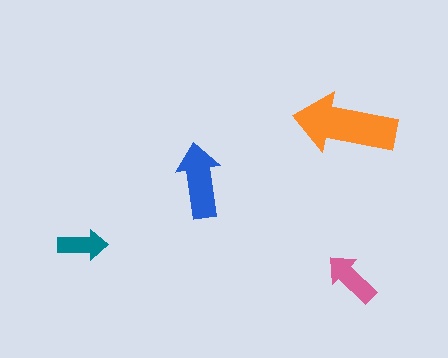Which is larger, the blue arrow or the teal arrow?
The blue one.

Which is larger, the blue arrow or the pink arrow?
The blue one.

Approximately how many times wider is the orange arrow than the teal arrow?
About 2 times wider.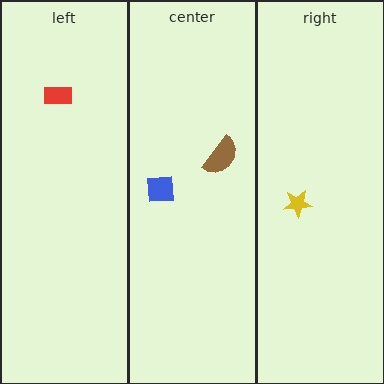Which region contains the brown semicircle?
The center region.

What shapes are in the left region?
The red rectangle.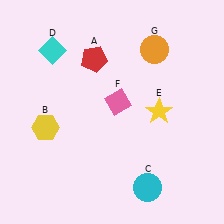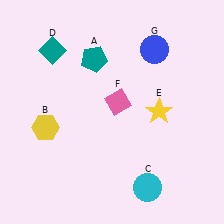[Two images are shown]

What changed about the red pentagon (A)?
In Image 1, A is red. In Image 2, it changed to teal.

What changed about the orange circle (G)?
In Image 1, G is orange. In Image 2, it changed to blue.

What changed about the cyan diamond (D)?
In Image 1, D is cyan. In Image 2, it changed to teal.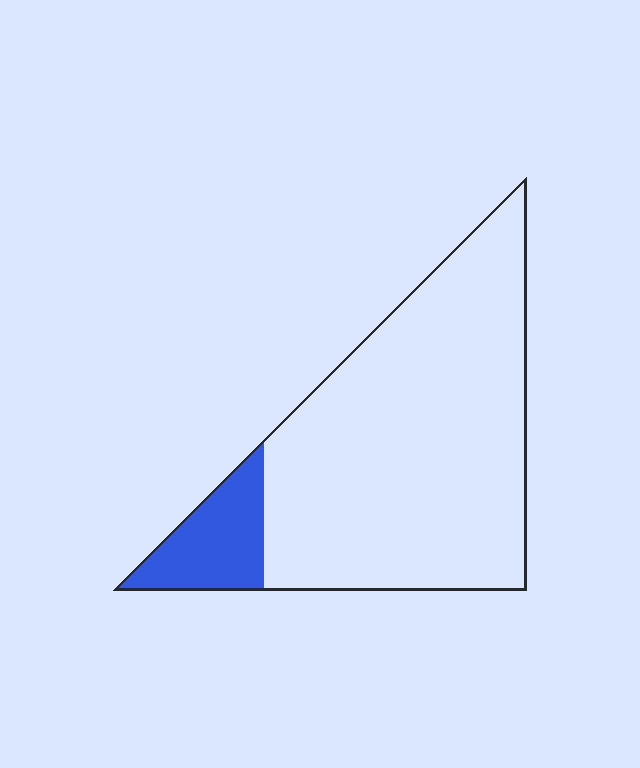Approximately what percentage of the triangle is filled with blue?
Approximately 15%.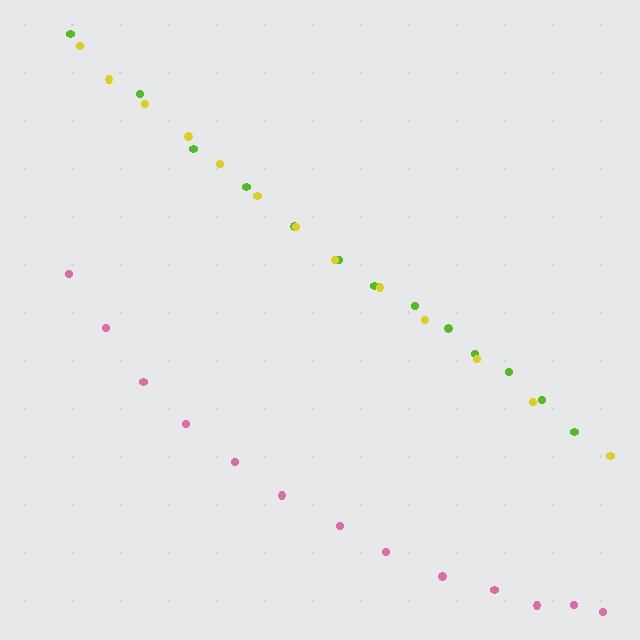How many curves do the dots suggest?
There are 3 distinct paths.